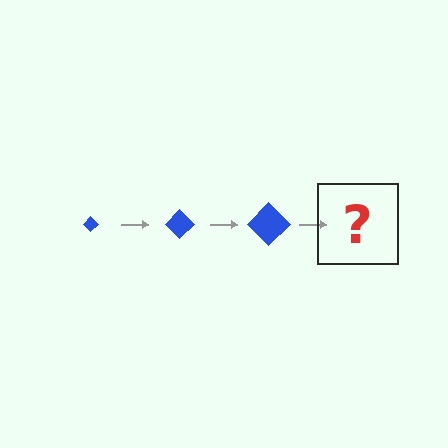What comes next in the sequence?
The next element should be a blue diamond, larger than the previous one.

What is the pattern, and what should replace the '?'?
The pattern is that the diamond gets progressively larger each step. The '?' should be a blue diamond, larger than the previous one.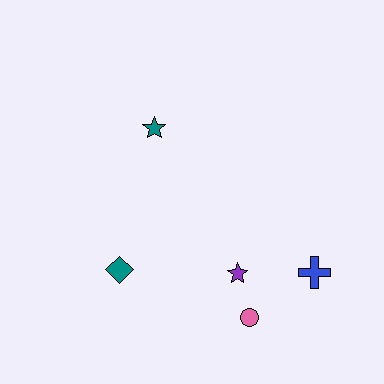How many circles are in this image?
There is 1 circle.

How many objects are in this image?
There are 5 objects.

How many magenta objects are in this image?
There are no magenta objects.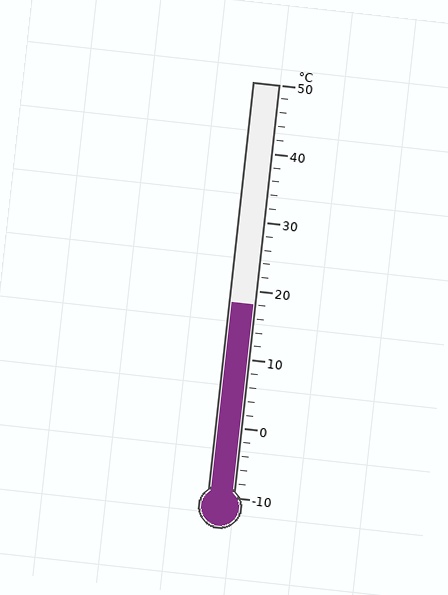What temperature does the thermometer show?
The thermometer shows approximately 18°C.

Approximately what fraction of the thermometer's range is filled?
The thermometer is filled to approximately 45% of its range.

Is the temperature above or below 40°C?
The temperature is below 40°C.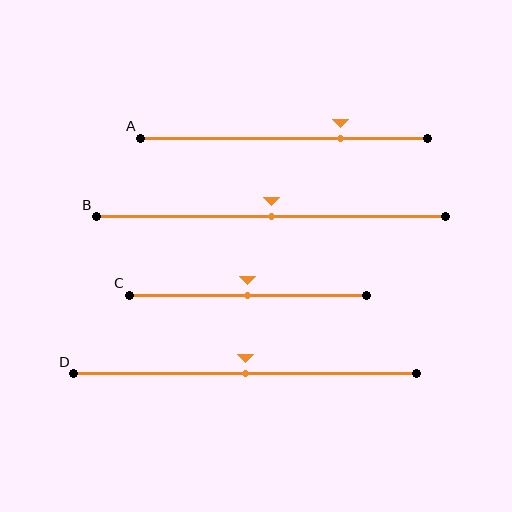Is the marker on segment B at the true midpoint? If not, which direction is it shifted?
Yes, the marker on segment B is at the true midpoint.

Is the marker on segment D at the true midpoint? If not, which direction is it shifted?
Yes, the marker on segment D is at the true midpoint.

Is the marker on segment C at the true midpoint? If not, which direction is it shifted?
Yes, the marker on segment C is at the true midpoint.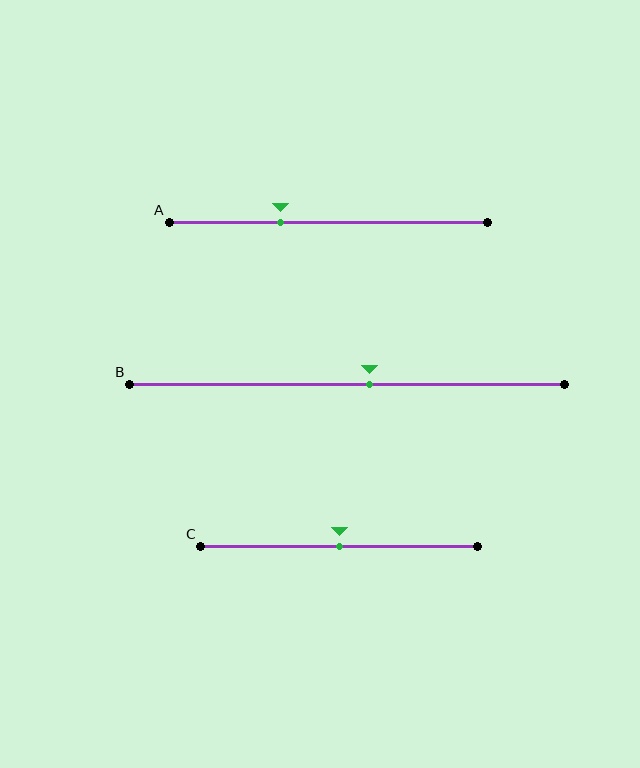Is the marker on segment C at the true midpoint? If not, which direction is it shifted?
Yes, the marker on segment C is at the true midpoint.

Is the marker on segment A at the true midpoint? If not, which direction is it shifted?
No, the marker on segment A is shifted to the left by about 15% of the segment length.